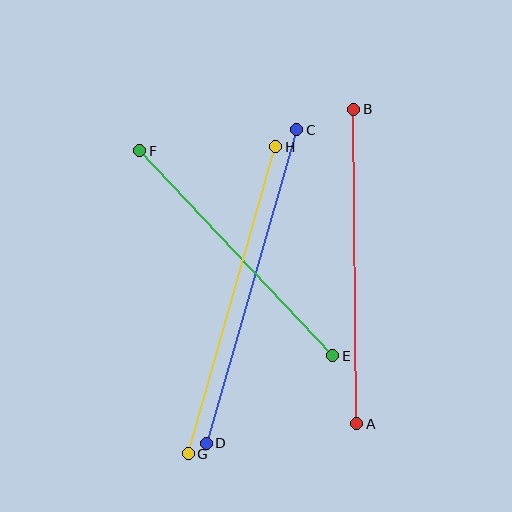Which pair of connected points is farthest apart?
Points C and D are farthest apart.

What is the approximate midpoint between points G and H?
The midpoint is at approximately (232, 300) pixels.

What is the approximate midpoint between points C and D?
The midpoint is at approximately (251, 286) pixels.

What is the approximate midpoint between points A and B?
The midpoint is at approximately (355, 267) pixels.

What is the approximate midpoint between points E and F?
The midpoint is at approximately (236, 253) pixels.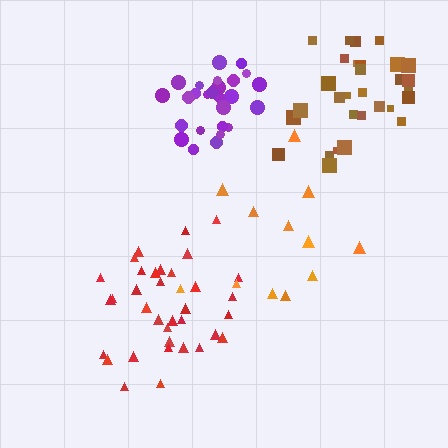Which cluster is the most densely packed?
Purple.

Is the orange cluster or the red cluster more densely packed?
Red.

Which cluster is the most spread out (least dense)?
Orange.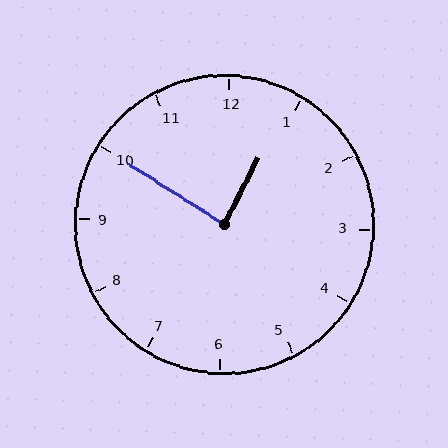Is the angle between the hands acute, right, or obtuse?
It is right.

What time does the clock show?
12:50.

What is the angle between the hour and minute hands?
Approximately 85 degrees.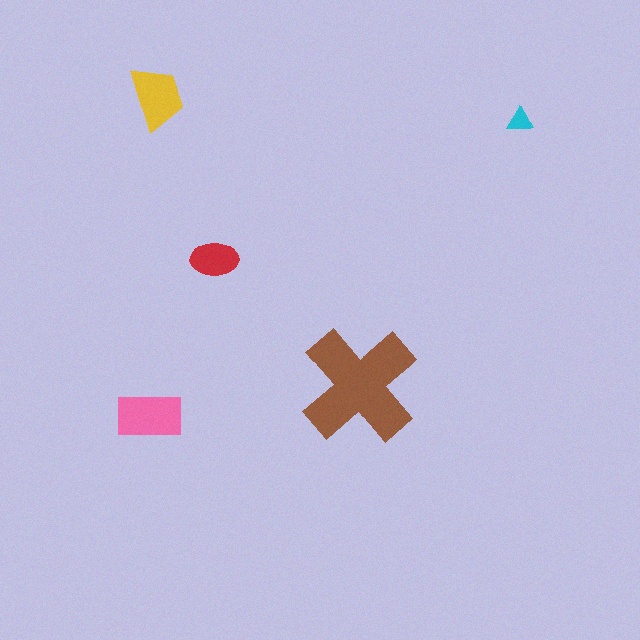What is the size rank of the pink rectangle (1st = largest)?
2nd.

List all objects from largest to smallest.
The brown cross, the pink rectangle, the yellow trapezoid, the red ellipse, the cyan triangle.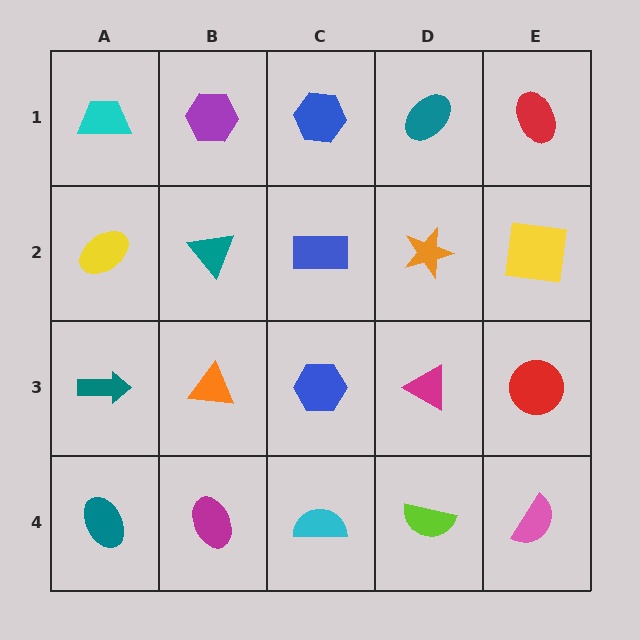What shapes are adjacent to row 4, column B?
An orange triangle (row 3, column B), a teal ellipse (row 4, column A), a cyan semicircle (row 4, column C).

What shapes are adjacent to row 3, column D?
An orange star (row 2, column D), a lime semicircle (row 4, column D), a blue hexagon (row 3, column C), a red circle (row 3, column E).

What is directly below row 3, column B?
A magenta ellipse.